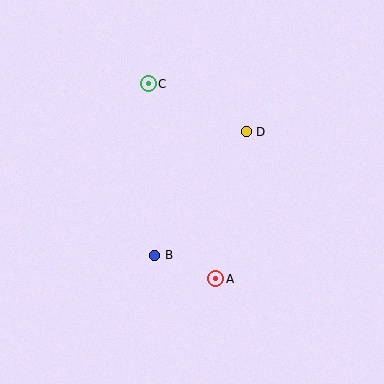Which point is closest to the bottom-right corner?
Point A is closest to the bottom-right corner.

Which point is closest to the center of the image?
Point B at (155, 255) is closest to the center.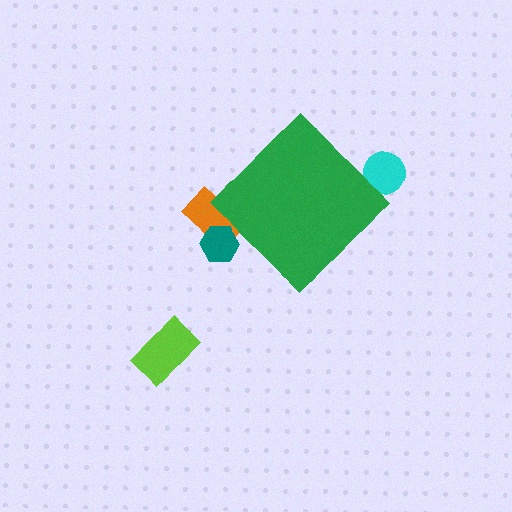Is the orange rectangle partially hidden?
Yes, the orange rectangle is partially hidden behind the green diamond.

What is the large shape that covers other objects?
A green diamond.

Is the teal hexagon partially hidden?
Yes, the teal hexagon is partially hidden behind the green diamond.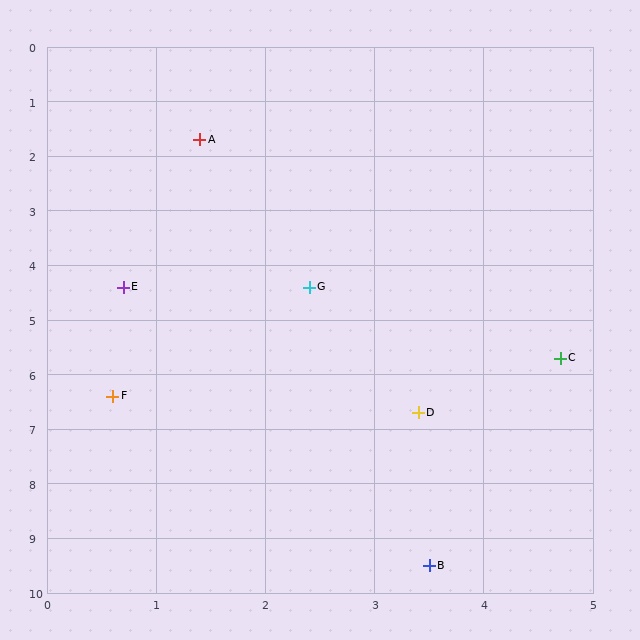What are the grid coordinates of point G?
Point G is at approximately (2.4, 4.4).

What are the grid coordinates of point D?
Point D is at approximately (3.4, 6.7).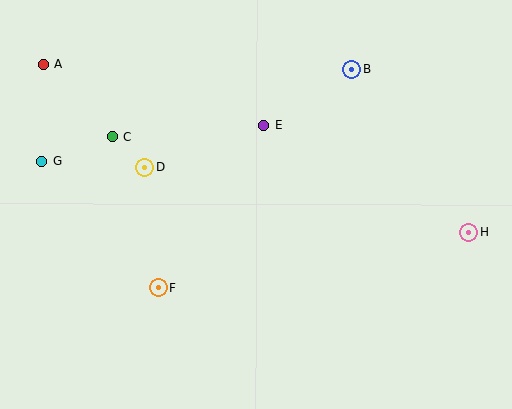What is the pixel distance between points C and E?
The distance between C and E is 152 pixels.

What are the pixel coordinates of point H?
Point H is at (469, 232).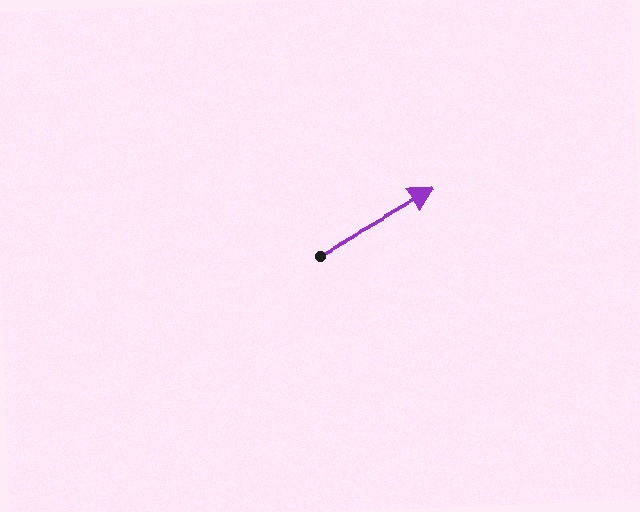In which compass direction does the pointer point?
Northeast.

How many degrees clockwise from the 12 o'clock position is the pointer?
Approximately 61 degrees.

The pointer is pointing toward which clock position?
Roughly 2 o'clock.